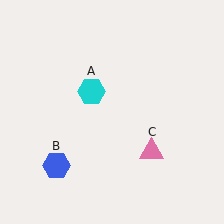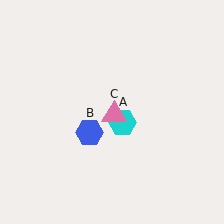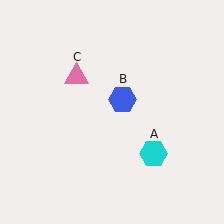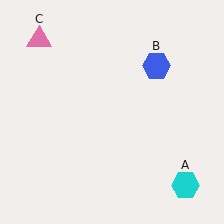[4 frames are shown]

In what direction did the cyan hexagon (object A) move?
The cyan hexagon (object A) moved down and to the right.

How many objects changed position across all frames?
3 objects changed position: cyan hexagon (object A), blue hexagon (object B), pink triangle (object C).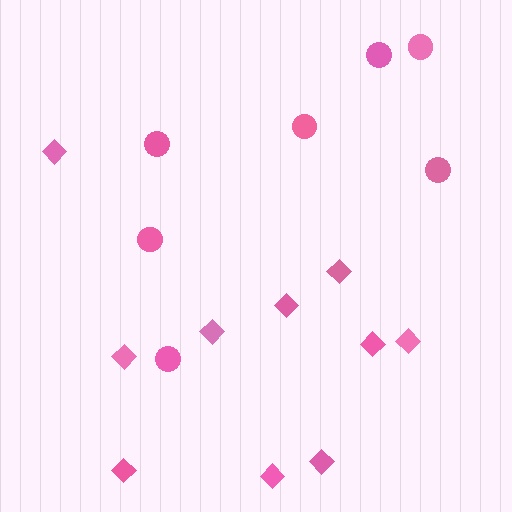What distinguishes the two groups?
There are 2 groups: one group of circles (7) and one group of diamonds (10).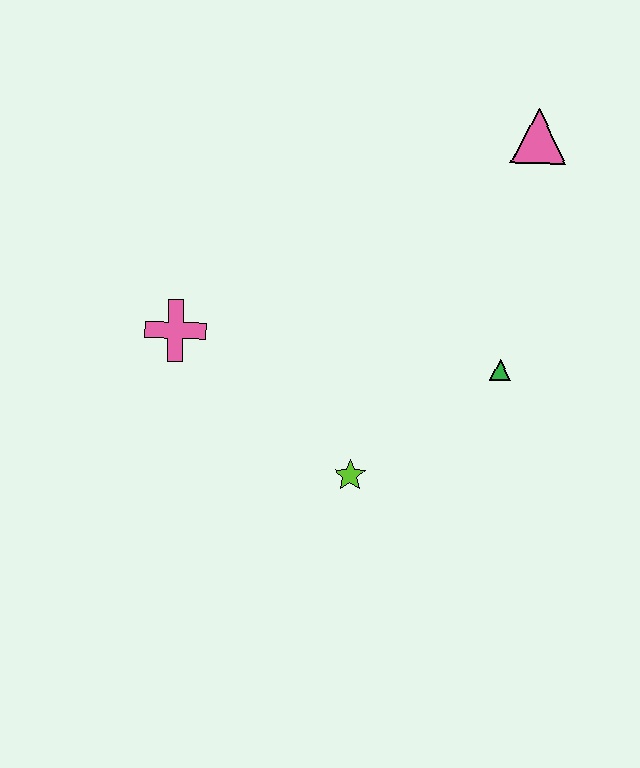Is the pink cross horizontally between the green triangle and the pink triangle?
No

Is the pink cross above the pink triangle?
No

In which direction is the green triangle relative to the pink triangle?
The green triangle is below the pink triangle.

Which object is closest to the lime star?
The green triangle is closest to the lime star.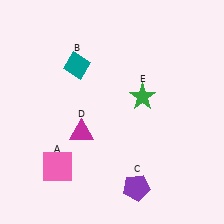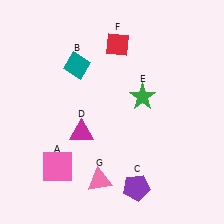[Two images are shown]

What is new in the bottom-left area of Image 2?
A pink triangle (G) was added in the bottom-left area of Image 2.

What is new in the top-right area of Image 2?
A red diamond (F) was added in the top-right area of Image 2.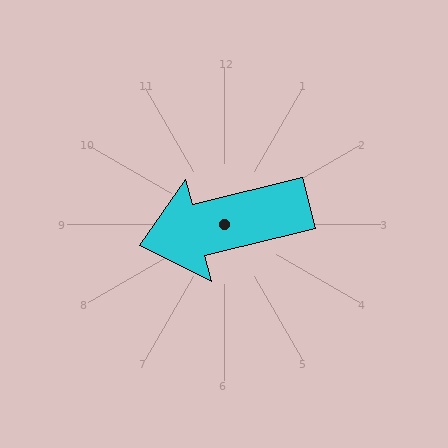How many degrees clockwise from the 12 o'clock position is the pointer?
Approximately 256 degrees.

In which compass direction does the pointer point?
West.